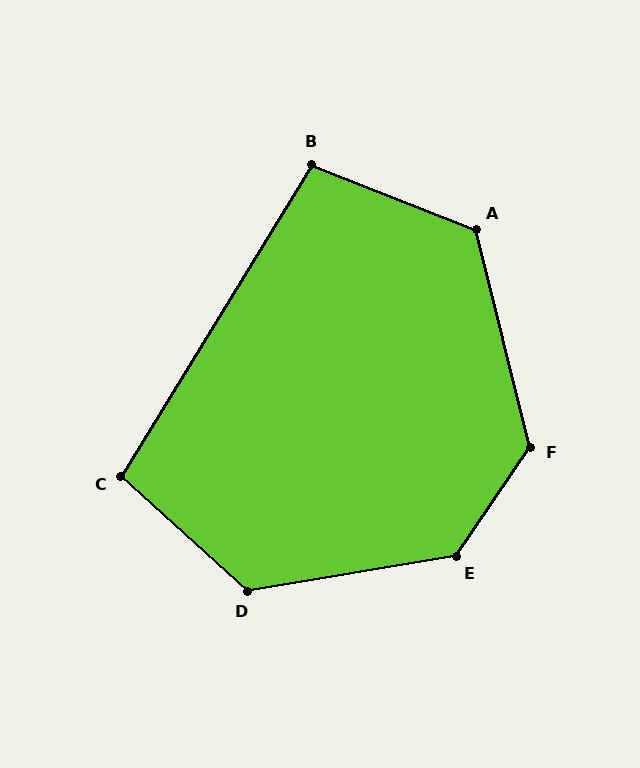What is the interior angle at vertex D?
Approximately 128 degrees (obtuse).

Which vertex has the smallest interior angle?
B, at approximately 100 degrees.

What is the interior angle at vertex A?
Approximately 126 degrees (obtuse).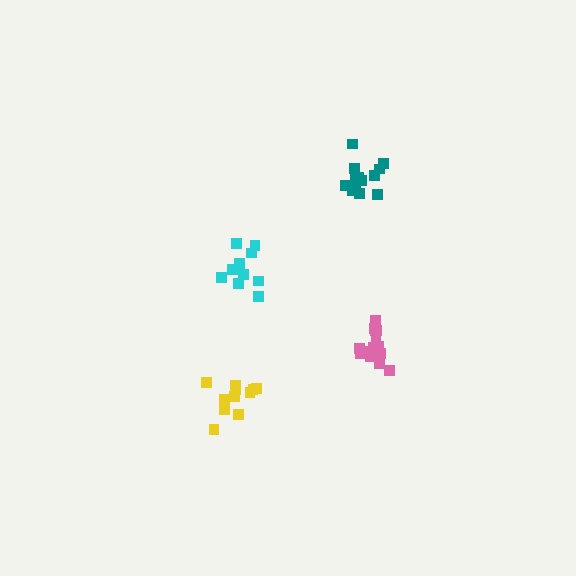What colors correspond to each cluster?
The clusters are colored: yellow, teal, pink, cyan.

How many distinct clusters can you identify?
There are 4 distinct clusters.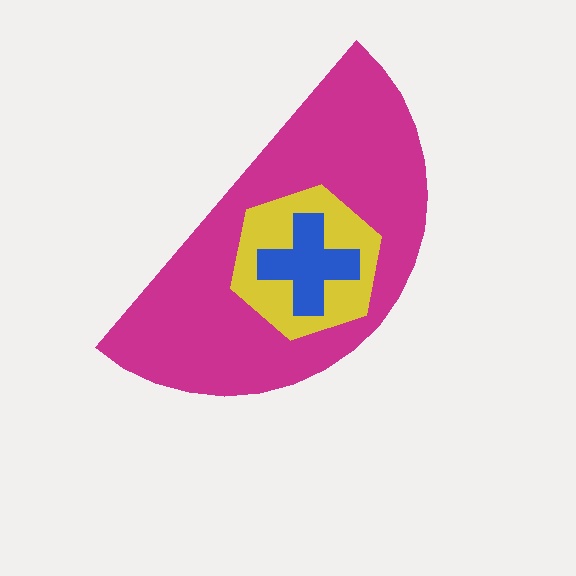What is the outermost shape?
The magenta semicircle.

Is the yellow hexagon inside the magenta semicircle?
Yes.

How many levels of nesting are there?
3.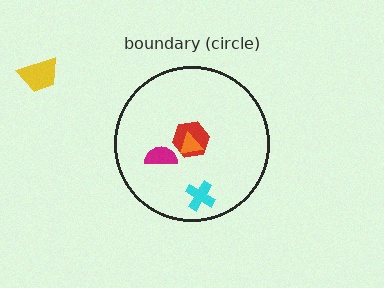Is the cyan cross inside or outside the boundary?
Inside.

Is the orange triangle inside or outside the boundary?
Inside.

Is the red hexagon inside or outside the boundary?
Inside.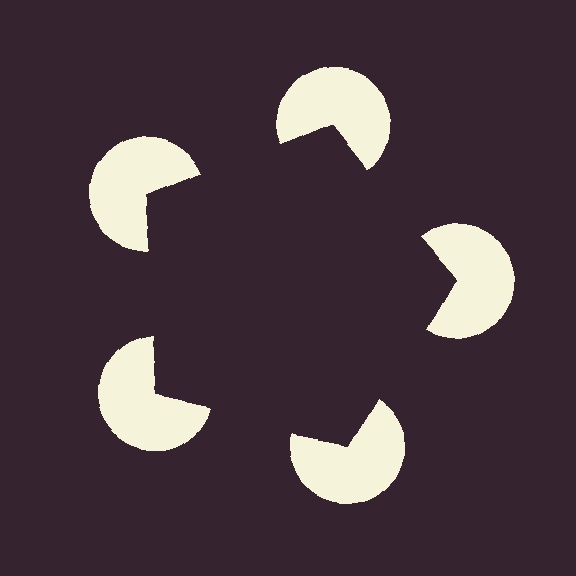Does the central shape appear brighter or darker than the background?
It typically appears slightly darker than the background, even though no actual brightness change is drawn.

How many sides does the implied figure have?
5 sides.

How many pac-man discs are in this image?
There are 5 — one at each vertex of the illusory pentagon.